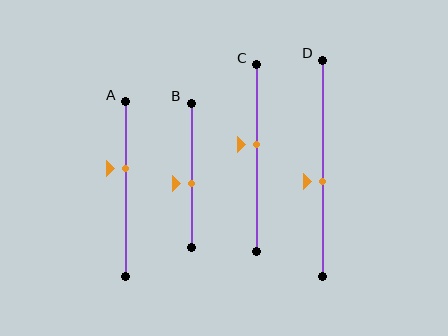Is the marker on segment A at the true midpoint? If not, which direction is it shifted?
No, the marker on segment A is shifted upward by about 12% of the segment length.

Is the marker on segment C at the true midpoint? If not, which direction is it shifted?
No, the marker on segment C is shifted upward by about 7% of the segment length.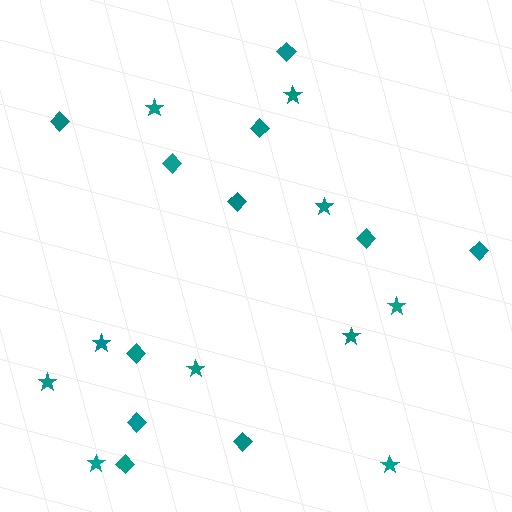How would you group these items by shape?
There are 2 groups: one group of stars (10) and one group of diamonds (11).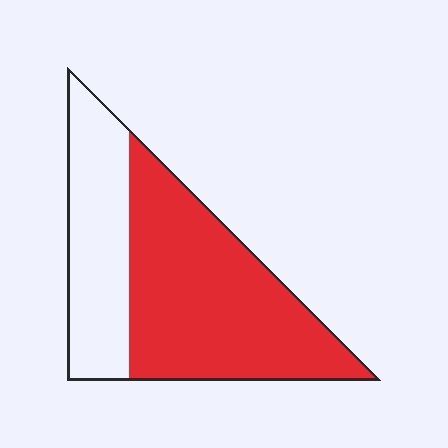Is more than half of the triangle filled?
Yes.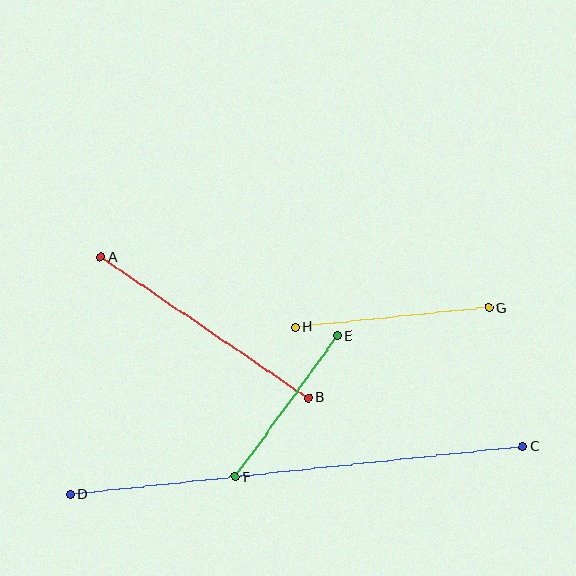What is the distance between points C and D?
The distance is approximately 455 pixels.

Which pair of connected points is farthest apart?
Points C and D are farthest apart.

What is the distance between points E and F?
The distance is approximately 174 pixels.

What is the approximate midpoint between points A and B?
The midpoint is at approximately (205, 327) pixels.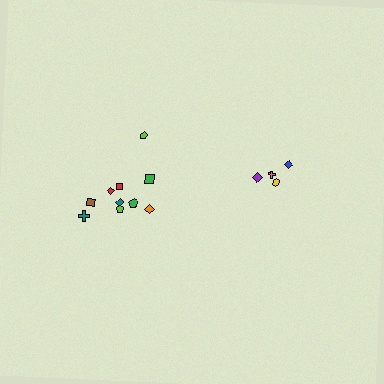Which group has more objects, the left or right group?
The left group.